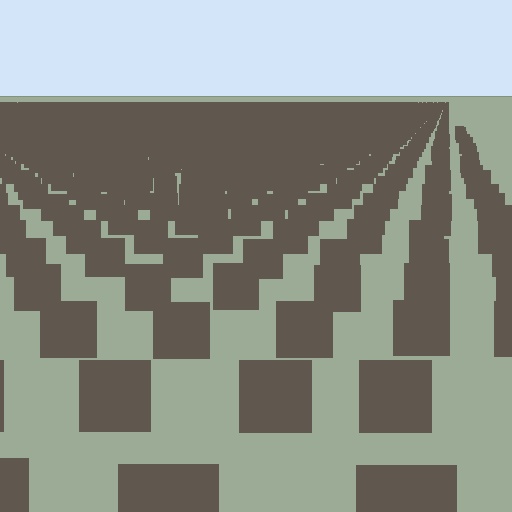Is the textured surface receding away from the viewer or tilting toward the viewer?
The surface is receding away from the viewer. Texture elements get smaller and denser toward the top.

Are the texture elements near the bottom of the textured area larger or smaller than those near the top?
Larger. Near the bottom, elements are closer to the viewer and appear at a bigger on-screen size.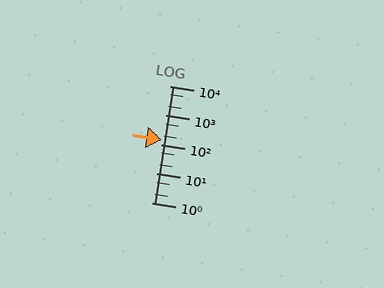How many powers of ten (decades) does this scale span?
The scale spans 4 decades, from 1 to 10000.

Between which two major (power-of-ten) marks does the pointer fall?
The pointer is between 100 and 1000.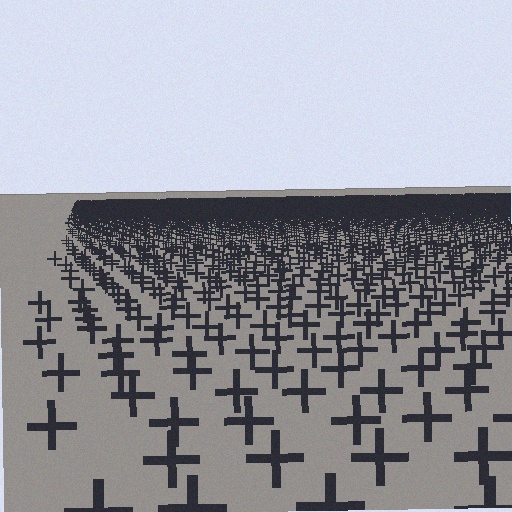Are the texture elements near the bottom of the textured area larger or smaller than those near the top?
Larger. Near the bottom, elements are closer to the viewer and appear at a bigger on-screen size.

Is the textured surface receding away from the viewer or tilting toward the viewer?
The surface is receding away from the viewer. Texture elements get smaller and denser toward the top.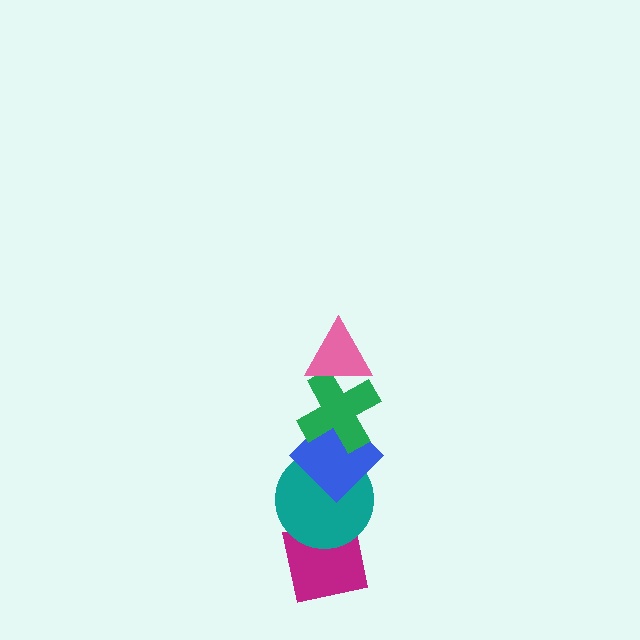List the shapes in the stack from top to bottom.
From top to bottom: the pink triangle, the green cross, the blue diamond, the teal circle, the magenta square.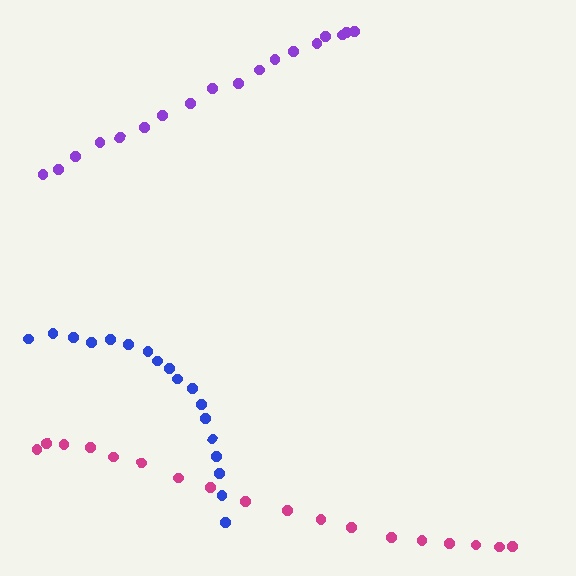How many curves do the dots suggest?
There are 3 distinct paths.